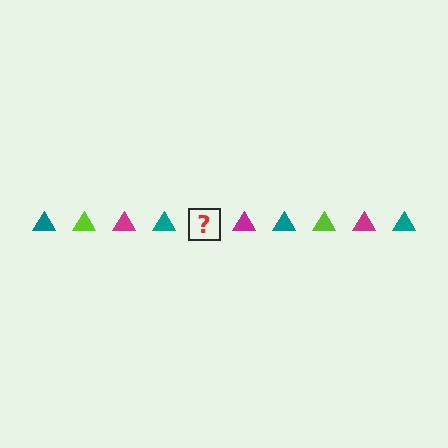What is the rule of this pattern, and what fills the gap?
The rule is that the pattern cycles through teal, lime, magenta triangles. The gap should be filled with a lime triangle.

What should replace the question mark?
The question mark should be replaced with a lime triangle.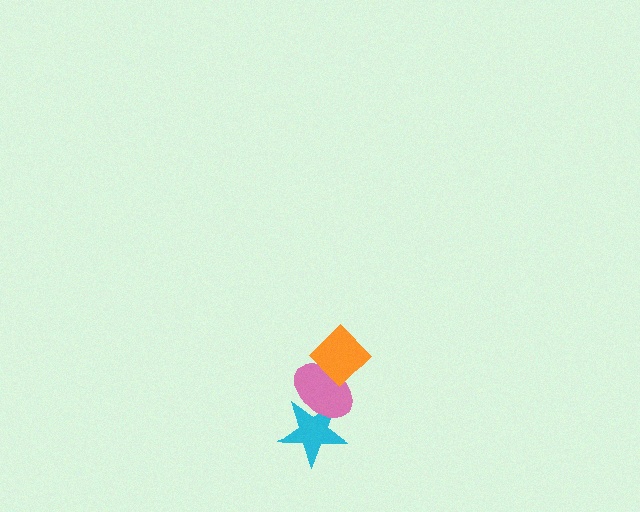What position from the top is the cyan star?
The cyan star is 3rd from the top.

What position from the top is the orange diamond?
The orange diamond is 1st from the top.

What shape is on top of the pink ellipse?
The orange diamond is on top of the pink ellipse.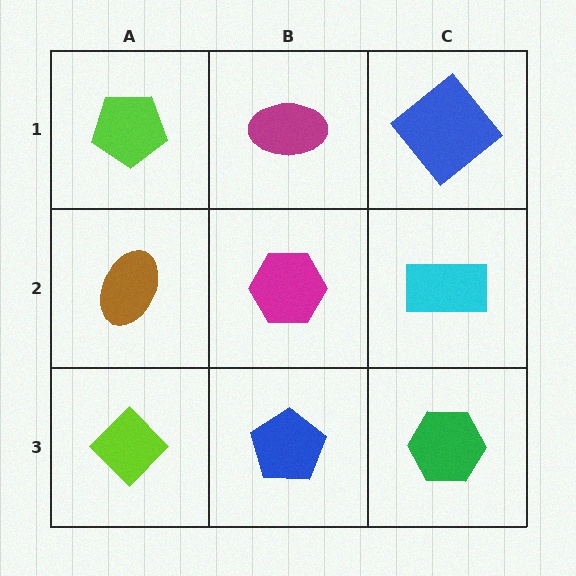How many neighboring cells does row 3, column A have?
2.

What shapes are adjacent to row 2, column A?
A lime pentagon (row 1, column A), a lime diamond (row 3, column A), a magenta hexagon (row 2, column B).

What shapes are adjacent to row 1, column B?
A magenta hexagon (row 2, column B), a lime pentagon (row 1, column A), a blue diamond (row 1, column C).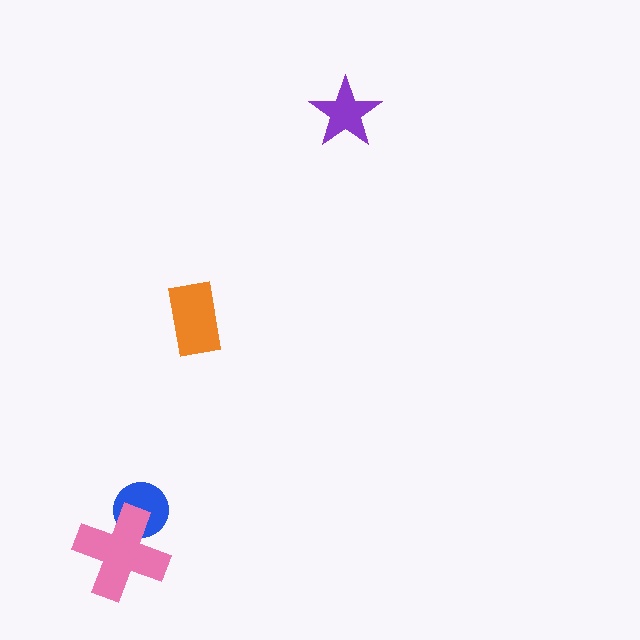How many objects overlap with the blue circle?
1 object overlaps with the blue circle.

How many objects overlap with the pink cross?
1 object overlaps with the pink cross.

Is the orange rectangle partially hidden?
No, no other shape covers it.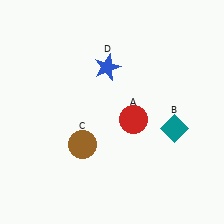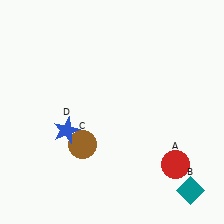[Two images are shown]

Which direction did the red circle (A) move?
The red circle (A) moved down.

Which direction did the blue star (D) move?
The blue star (D) moved down.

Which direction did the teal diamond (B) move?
The teal diamond (B) moved down.